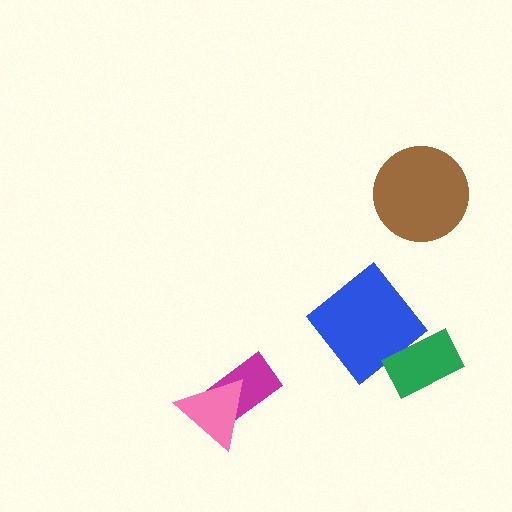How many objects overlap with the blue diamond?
1 object overlaps with the blue diamond.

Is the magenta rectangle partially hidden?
Yes, it is partially covered by another shape.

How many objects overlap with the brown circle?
0 objects overlap with the brown circle.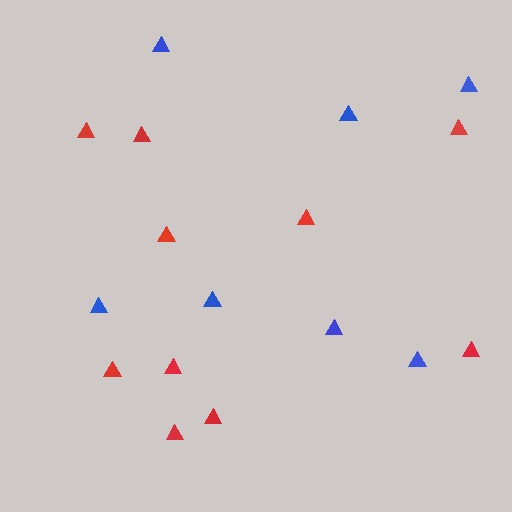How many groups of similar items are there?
There are 2 groups: one group of blue triangles (7) and one group of red triangles (10).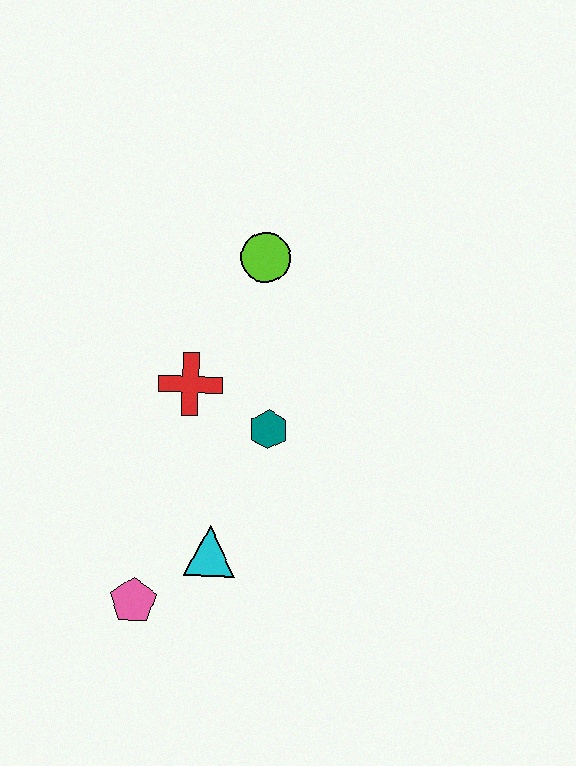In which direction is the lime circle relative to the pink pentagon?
The lime circle is above the pink pentagon.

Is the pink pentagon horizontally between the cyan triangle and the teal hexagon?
No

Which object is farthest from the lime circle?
The pink pentagon is farthest from the lime circle.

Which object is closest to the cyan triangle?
The pink pentagon is closest to the cyan triangle.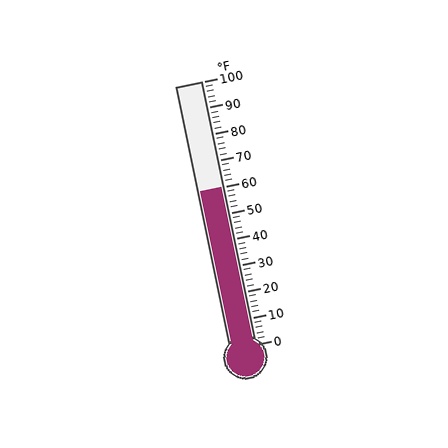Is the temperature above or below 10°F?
The temperature is above 10°F.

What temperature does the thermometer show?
The thermometer shows approximately 60°F.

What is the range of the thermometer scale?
The thermometer scale ranges from 0°F to 100°F.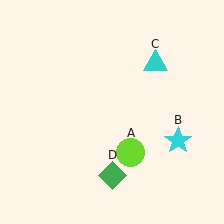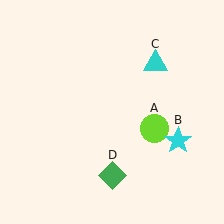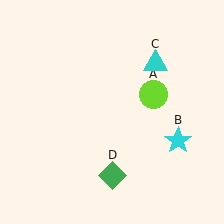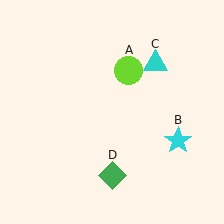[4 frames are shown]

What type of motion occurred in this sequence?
The lime circle (object A) rotated counterclockwise around the center of the scene.